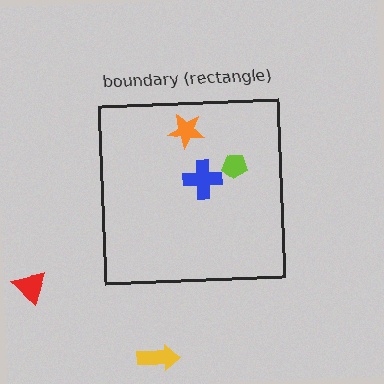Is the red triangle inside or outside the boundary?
Outside.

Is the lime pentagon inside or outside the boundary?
Inside.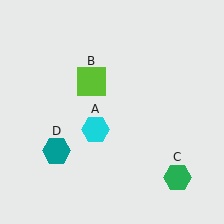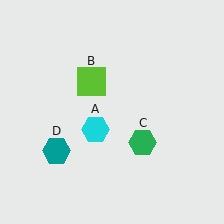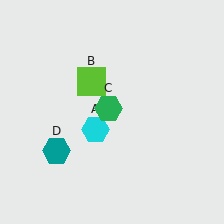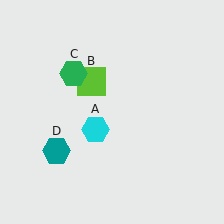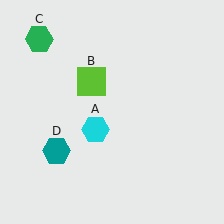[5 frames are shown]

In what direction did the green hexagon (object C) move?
The green hexagon (object C) moved up and to the left.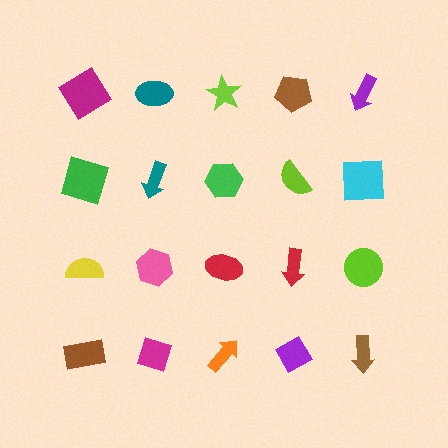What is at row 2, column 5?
A cyan square.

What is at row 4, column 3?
An orange arrow.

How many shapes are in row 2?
5 shapes.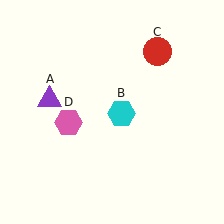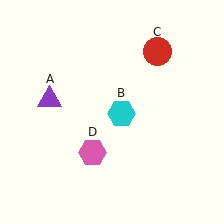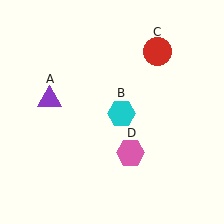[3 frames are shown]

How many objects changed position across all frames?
1 object changed position: pink hexagon (object D).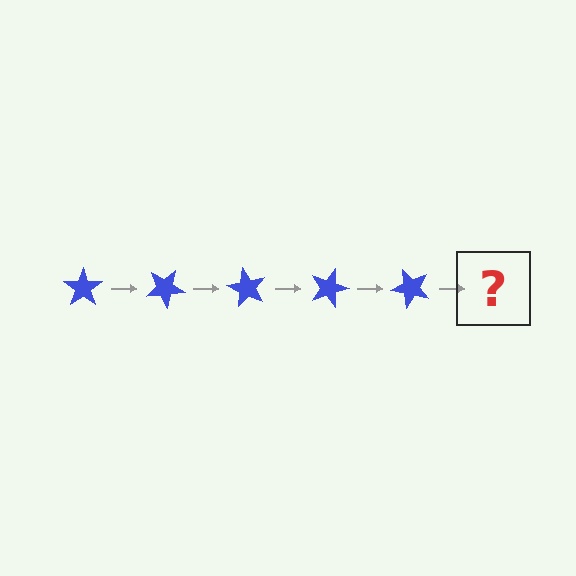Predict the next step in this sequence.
The next step is a blue star rotated 150 degrees.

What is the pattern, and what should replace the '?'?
The pattern is that the star rotates 30 degrees each step. The '?' should be a blue star rotated 150 degrees.